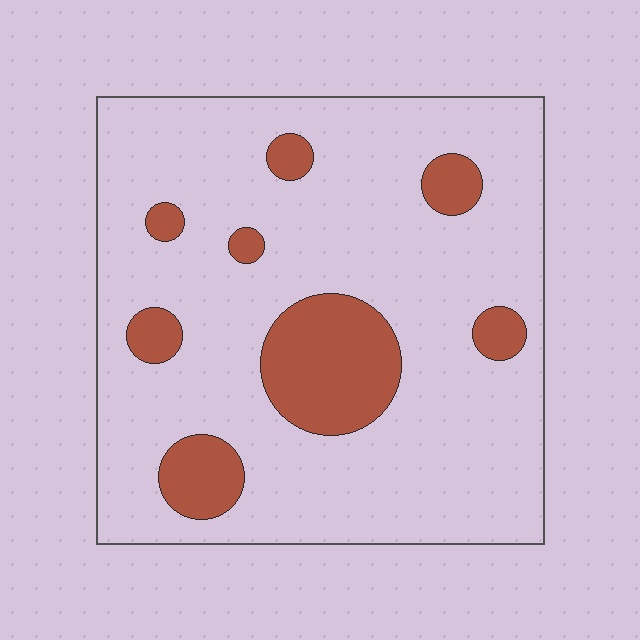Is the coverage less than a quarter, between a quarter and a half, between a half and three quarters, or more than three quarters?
Less than a quarter.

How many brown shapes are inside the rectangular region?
8.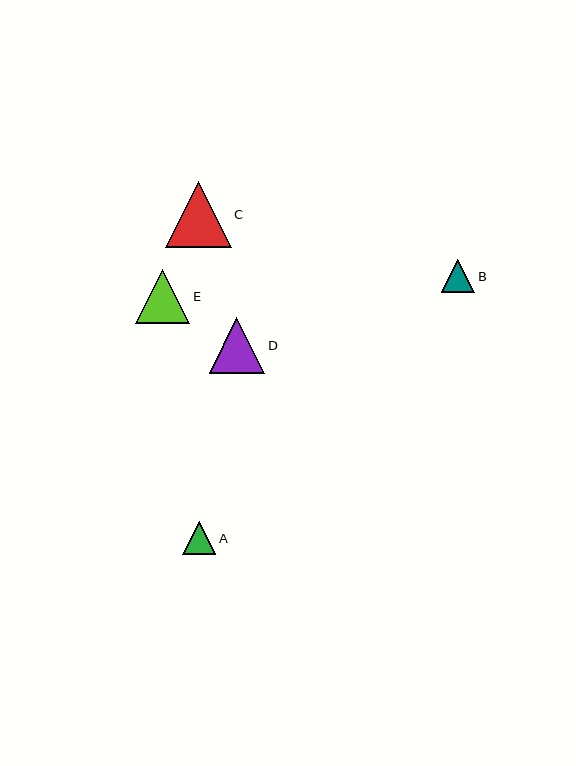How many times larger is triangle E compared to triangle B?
Triangle E is approximately 1.6 times the size of triangle B.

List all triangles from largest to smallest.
From largest to smallest: C, D, E, B, A.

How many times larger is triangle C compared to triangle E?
Triangle C is approximately 1.2 times the size of triangle E.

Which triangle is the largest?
Triangle C is the largest with a size of approximately 66 pixels.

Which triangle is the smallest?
Triangle A is the smallest with a size of approximately 33 pixels.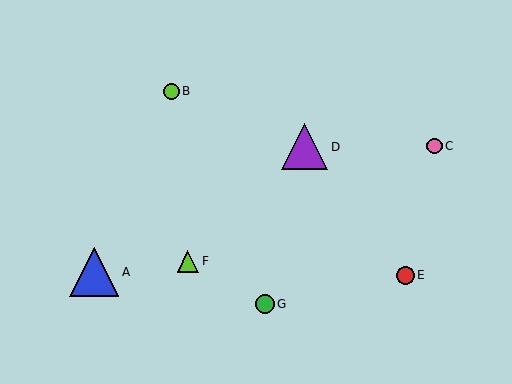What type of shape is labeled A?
Shape A is a blue triangle.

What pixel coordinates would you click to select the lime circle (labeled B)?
Click at (171, 91) to select the lime circle B.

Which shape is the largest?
The blue triangle (labeled A) is the largest.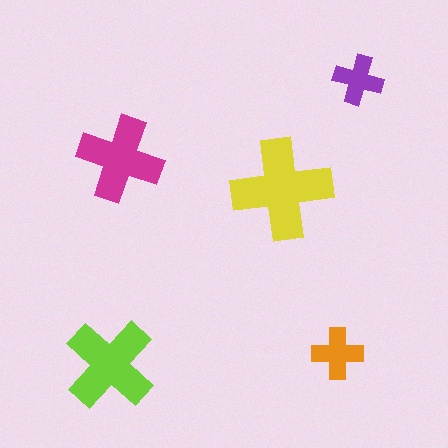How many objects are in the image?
There are 5 objects in the image.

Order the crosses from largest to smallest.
the yellow one, the lime one, the magenta one, the orange one, the purple one.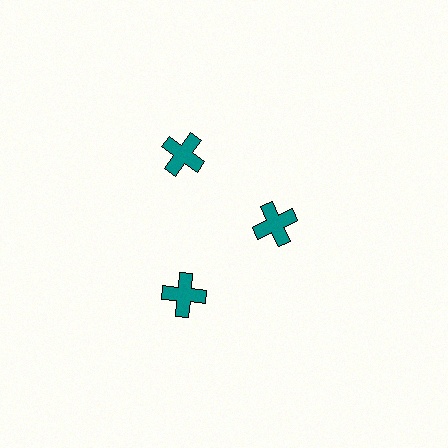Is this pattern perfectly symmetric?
No. The 3 teal crosses are arranged in a ring, but one element near the 3 o'clock position is pulled inward toward the center, breaking the 3-fold rotational symmetry.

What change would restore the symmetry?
The symmetry would be restored by moving it outward, back onto the ring so that all 3 crosses sit at equal angles and equal distance from the center.